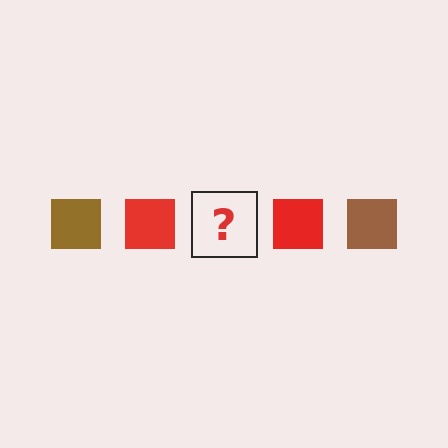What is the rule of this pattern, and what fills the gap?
The rule is that the pattern cycles through brown, red squares. The gap should be filled with a brown square.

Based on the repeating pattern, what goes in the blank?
The blank should be a brown square.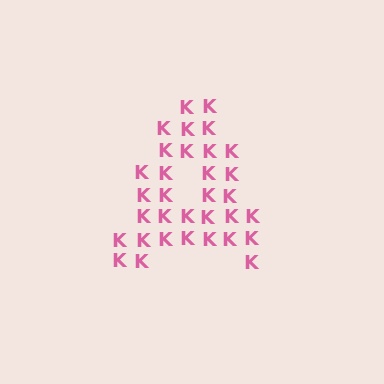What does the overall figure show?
The overall figure shows the letter A.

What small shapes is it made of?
It is made of small letter K's.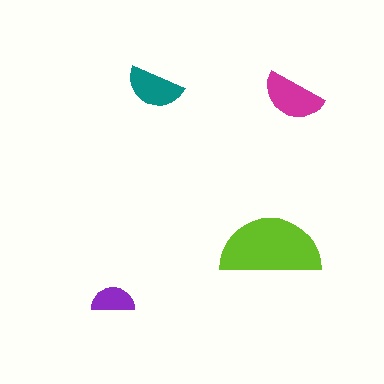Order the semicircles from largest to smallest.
the lime one, the magenta one, the teal one, the purple one.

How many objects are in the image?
There are 4 objects in the image.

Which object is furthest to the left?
The purple semicircle is leftmost.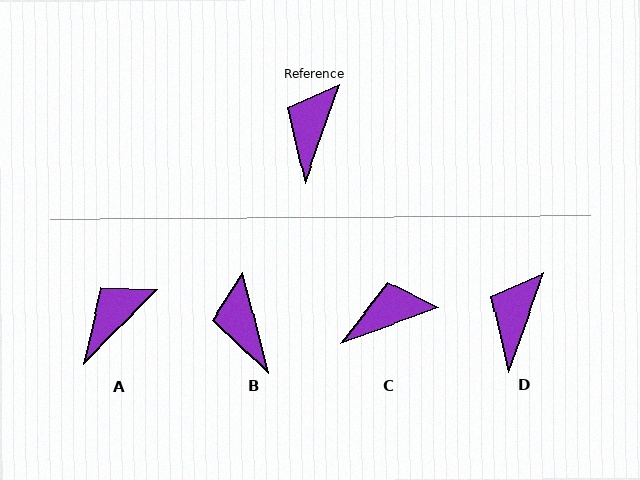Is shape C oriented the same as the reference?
No, it is off by about 51 degrees.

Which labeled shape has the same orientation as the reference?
D.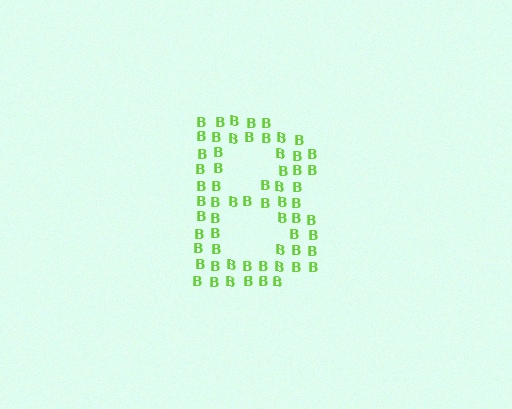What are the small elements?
The small elements are letter B's.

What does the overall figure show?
The overall figure shows the letter B.